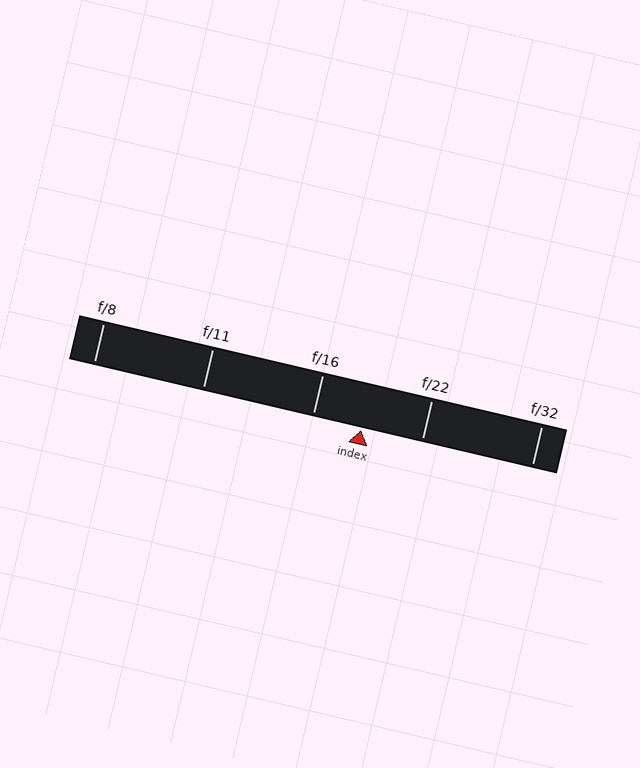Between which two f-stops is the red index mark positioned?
The index mark is between f/16 and f/22.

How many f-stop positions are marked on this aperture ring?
There are 5 f-stop positions marked.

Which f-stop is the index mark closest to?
The index mark is closest to f/16.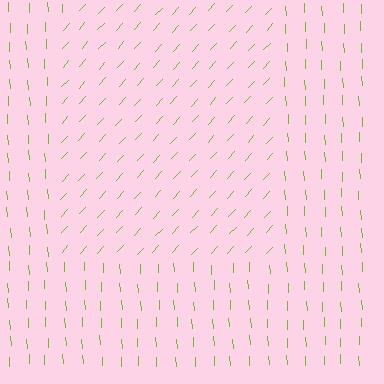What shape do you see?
I see a rectangle.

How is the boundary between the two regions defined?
The boundary is defined purely by a change in line orientation (approximately 45 degrees difference). All lines are the same color and thickness.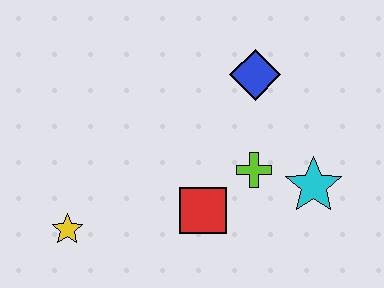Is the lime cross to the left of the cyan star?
Yes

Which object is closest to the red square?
The lime cross is closest to the red square.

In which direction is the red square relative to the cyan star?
The red square is to the left of the cyan star.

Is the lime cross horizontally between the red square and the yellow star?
No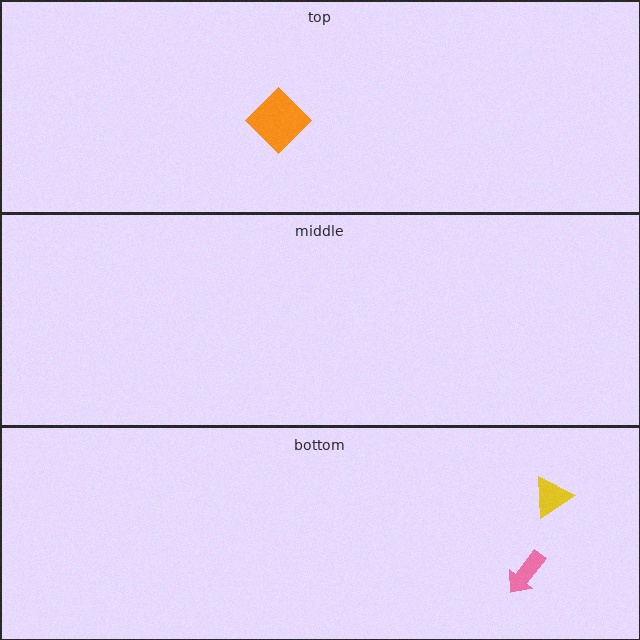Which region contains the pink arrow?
The bottom region.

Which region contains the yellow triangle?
The bottom region.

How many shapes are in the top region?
1.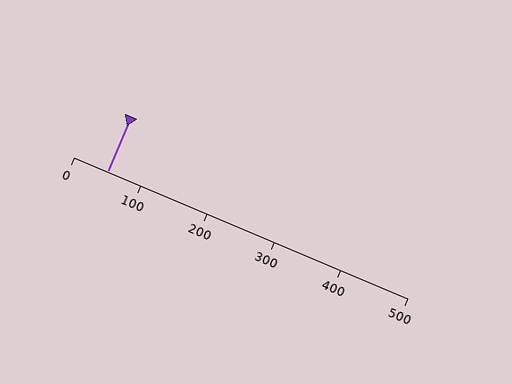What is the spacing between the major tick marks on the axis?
The major ticks are spaced 100 apart.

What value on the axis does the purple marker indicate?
The marker indicates approximately 50.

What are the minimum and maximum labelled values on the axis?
The axis runs from 0 to 500.